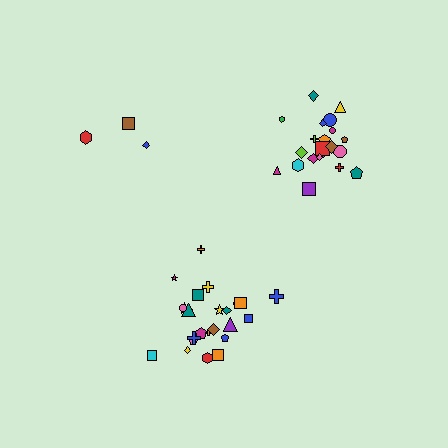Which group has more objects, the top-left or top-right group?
The top-right group.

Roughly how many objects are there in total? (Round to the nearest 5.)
Roughly 50 objects in total.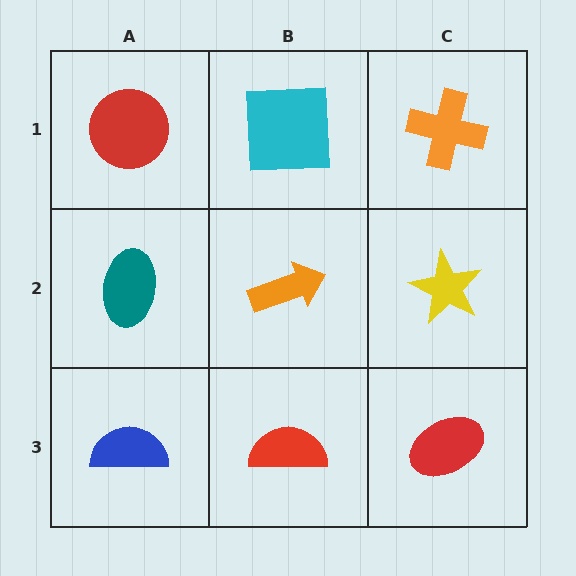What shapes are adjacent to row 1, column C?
A yellow star (row 2, column C), a cyan square (row 1, column B).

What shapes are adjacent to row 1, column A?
A teal ellipse (row 2, column A), a cyan square (row 1, column B).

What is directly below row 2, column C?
A red ellipse.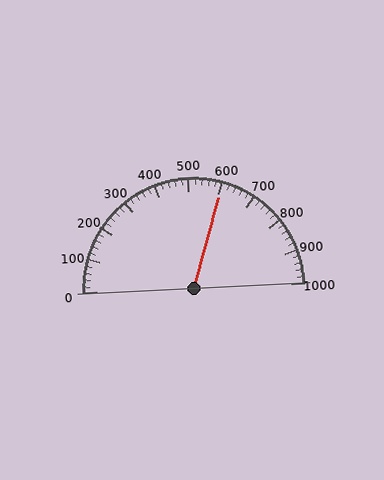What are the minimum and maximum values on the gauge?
The gauge ranges from 0 to 1000.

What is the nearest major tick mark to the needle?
The nearest major tick mark is 600.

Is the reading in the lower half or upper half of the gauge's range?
The reading is in the upper half of the range (0 to 1000).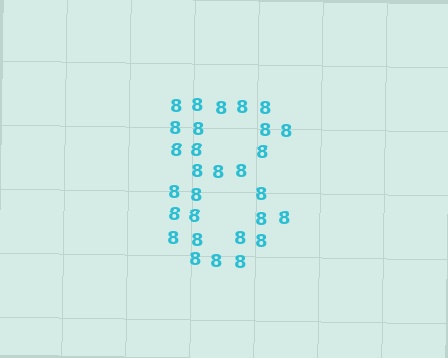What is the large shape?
The large shape is the digit 8.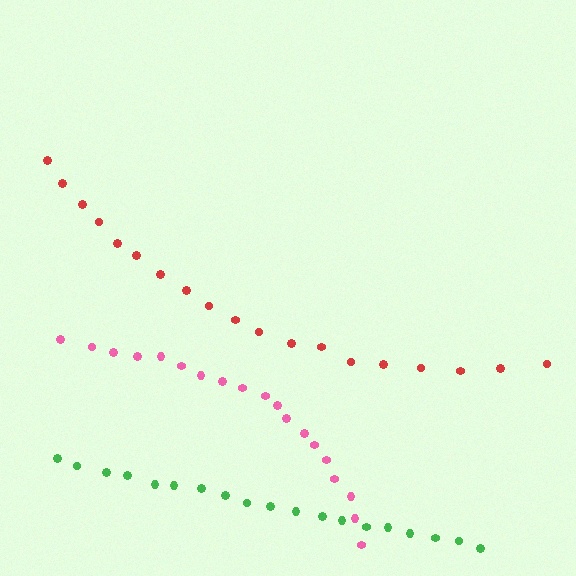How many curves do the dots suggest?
There are 3 distinct paths.